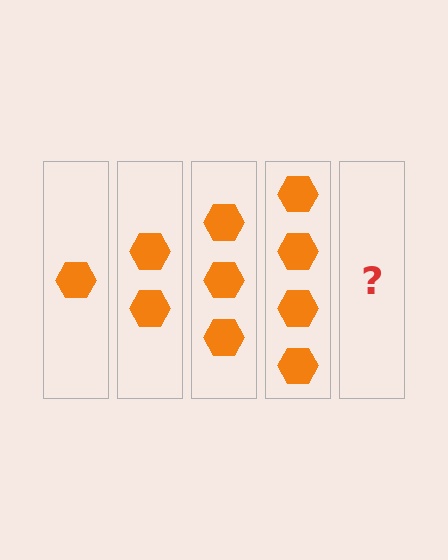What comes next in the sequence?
The next element should be 5 hexagons.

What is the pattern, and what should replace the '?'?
The pattern is that each step adds one more hexagon. The '?' should be 5 hexagons.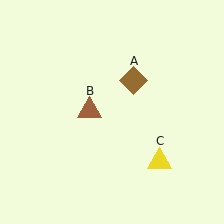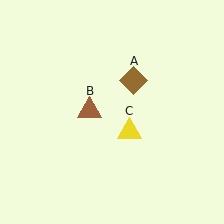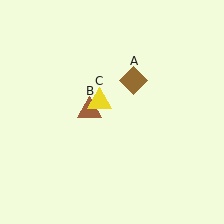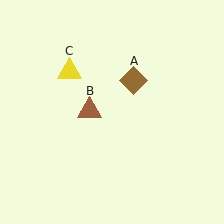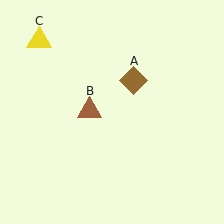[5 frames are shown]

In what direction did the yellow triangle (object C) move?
The yellow triangle (object C) moved up and to the left.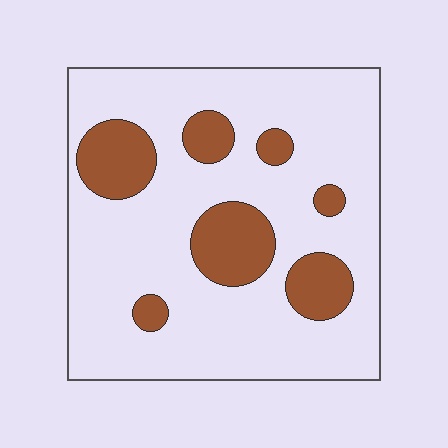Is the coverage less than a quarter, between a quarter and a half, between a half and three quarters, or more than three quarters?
Less than a quarter.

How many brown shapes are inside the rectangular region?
7.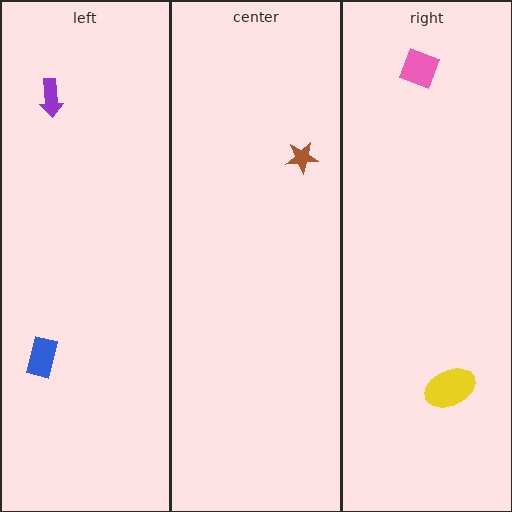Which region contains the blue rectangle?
The left region.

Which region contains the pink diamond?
The right region.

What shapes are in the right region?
The yellow ellipse, the pink diamond.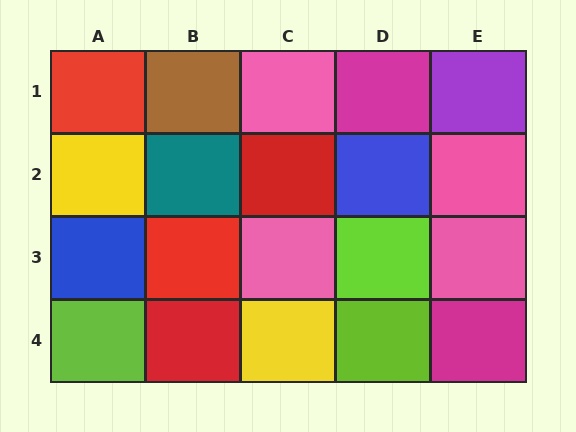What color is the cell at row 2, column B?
Teal.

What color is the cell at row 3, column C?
Pink.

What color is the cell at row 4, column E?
Magenta.